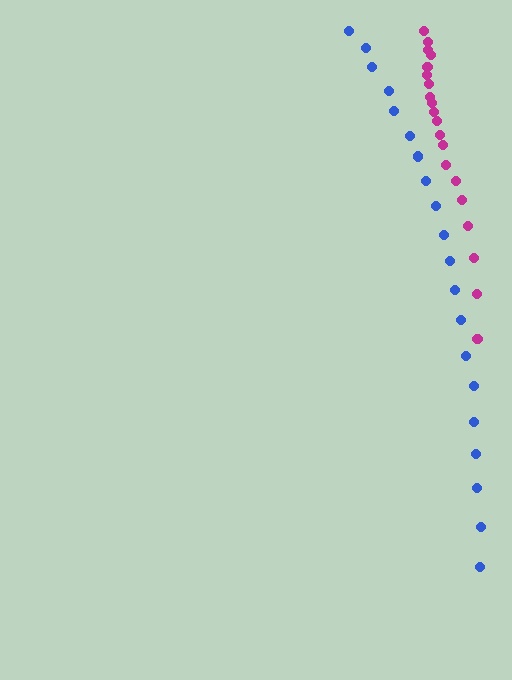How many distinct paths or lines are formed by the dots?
There are 2 distinct paths.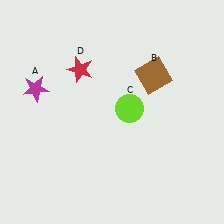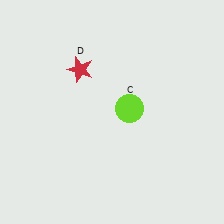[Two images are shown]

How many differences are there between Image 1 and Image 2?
There are 2 differences between the two images.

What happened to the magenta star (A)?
The magenta star (A) was removed in Image 2. It was in the top-left area of Image 1.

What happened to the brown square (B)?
The brown square (B) was removed in Image 2. It was in the top-right area of Image 1.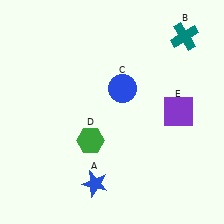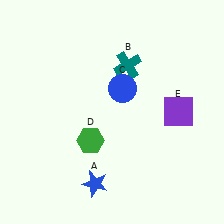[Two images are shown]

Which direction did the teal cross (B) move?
The teal cross (B) moved left.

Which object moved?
The teal cross (B) moved left.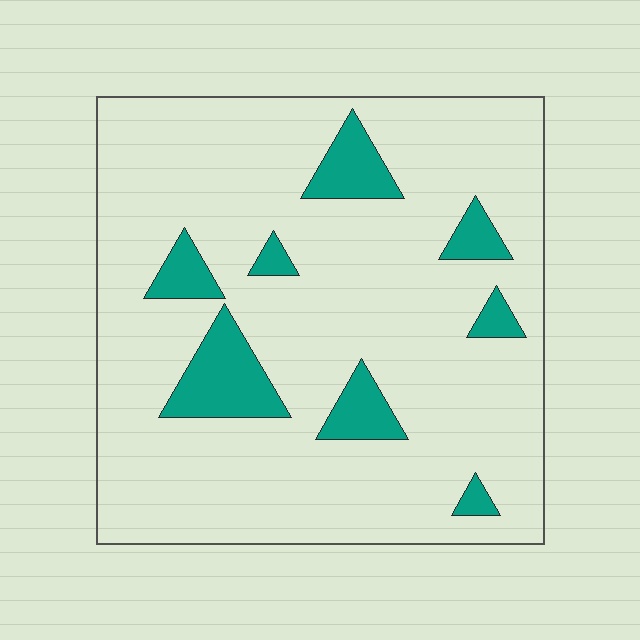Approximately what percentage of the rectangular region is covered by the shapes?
Approximately 15%.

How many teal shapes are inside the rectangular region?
8.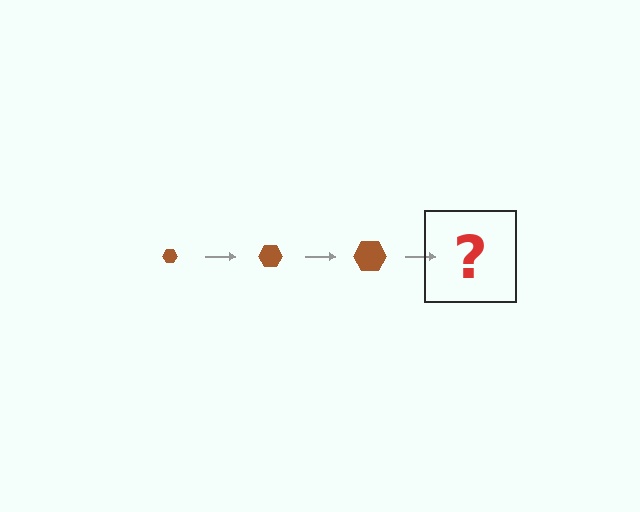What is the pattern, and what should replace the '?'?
The pattern is that the hexagon gets progressively larger each step. The '?' should be a brown hexagon, larger than the previous one.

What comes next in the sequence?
The next element should be a brown hexagon, larger than the previous one.